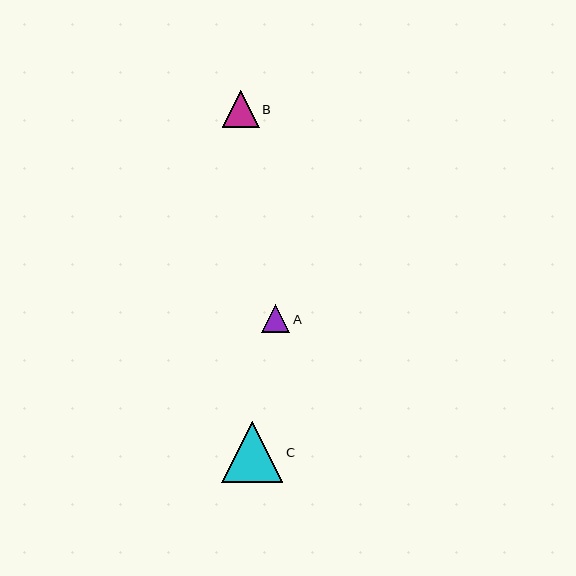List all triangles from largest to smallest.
From largest to smallest: C, B, A.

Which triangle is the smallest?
Triangle A is the smallest with a size of approximately 28 pixels.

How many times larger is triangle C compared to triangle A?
Triangle C is approximately 2.1 times the size of triangle A.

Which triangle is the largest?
Triangle C is the largest with a size of approximately 61 pixels.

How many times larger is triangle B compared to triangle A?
Triangle B is approximately 1.3 times the size of triangle A.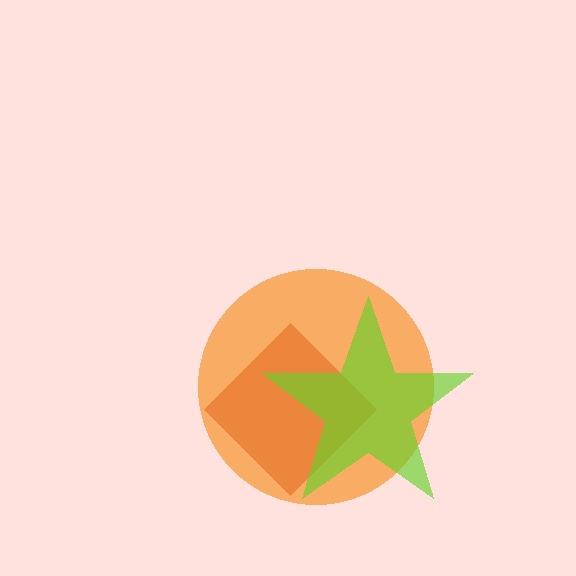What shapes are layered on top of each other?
The layered shapes are: a red diamond, an orange circle, a lime star.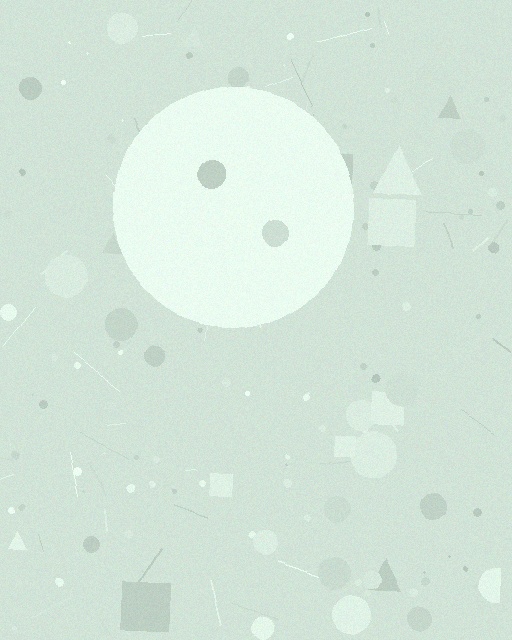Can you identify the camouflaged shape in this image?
The camouflaged shape is a circle.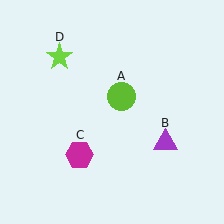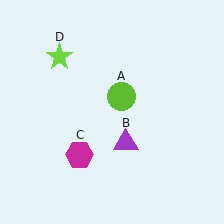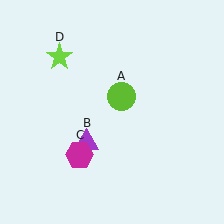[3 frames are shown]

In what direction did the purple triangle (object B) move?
The purple triangle (object B) moved left.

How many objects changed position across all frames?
1 object changed position: purple triangle (object B).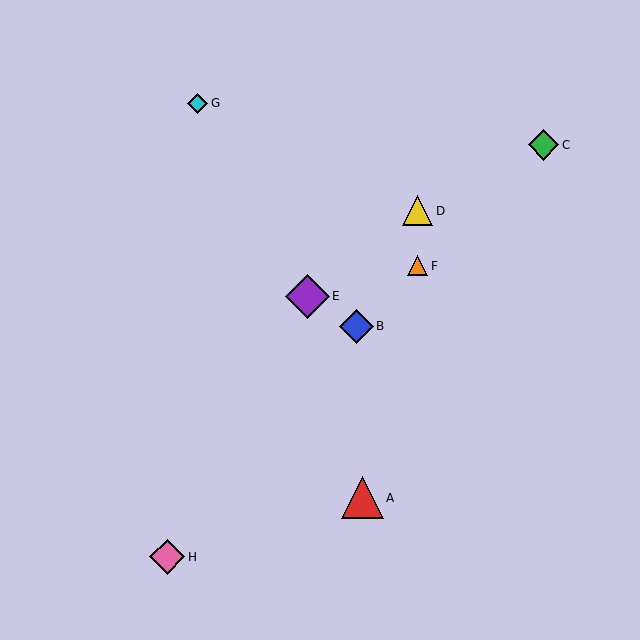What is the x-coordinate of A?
Object A is at x≈363.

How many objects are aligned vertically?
2 objects (D, F) are aligned vertically.